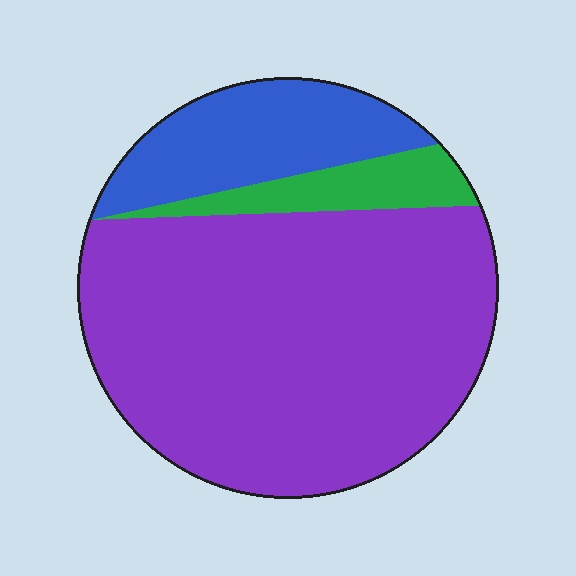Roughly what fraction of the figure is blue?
Blue takes up about one fifth (1/5) of the figure.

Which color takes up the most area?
Purple, at roughly 70%.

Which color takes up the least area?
Green, at roughly 10%.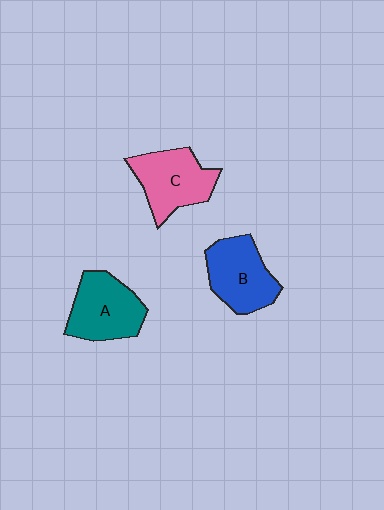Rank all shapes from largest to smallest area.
From largest to smallest: A (teal), C (pink), B (blue).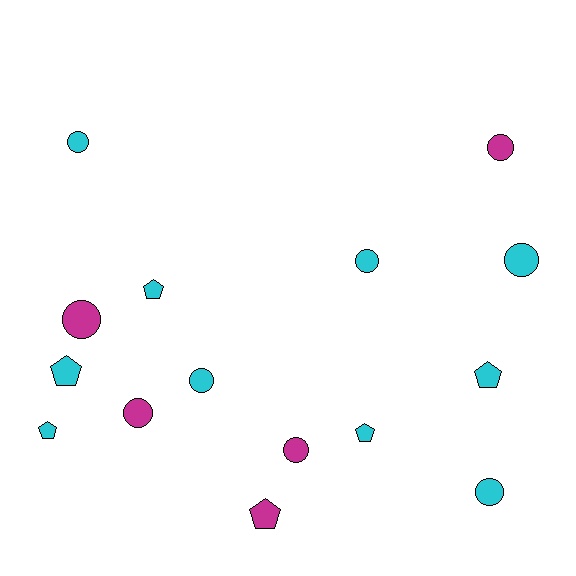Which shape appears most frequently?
Circle, with 9 objects.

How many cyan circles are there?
There are 5 cyan circles.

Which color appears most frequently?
Cyan, with 10 objects.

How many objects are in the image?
There are 15 objects.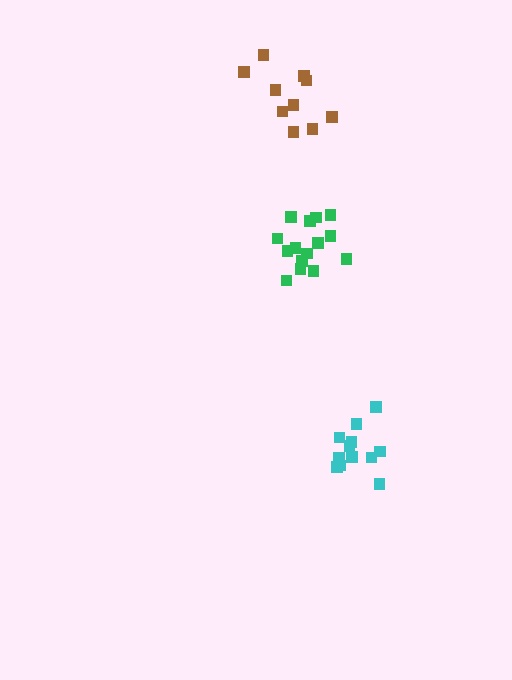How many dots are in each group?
Group 1: 12 dots, Group 2: 10 dots, Group 3: 15 dots (37 total).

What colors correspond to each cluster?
The clusters are colored: cyan, brown, green.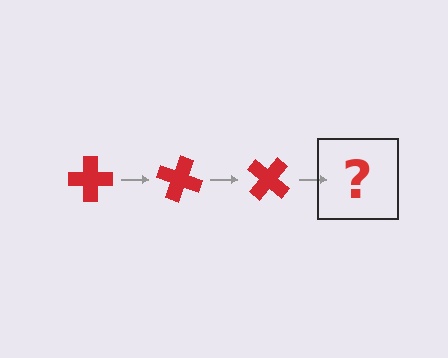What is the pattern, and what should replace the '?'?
The pattern is that the cross rotates 20 degrees each step. The '?' should be a red cross rotated 60 degrees.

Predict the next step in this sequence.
The next step is a red cross rotated 60 degrees.